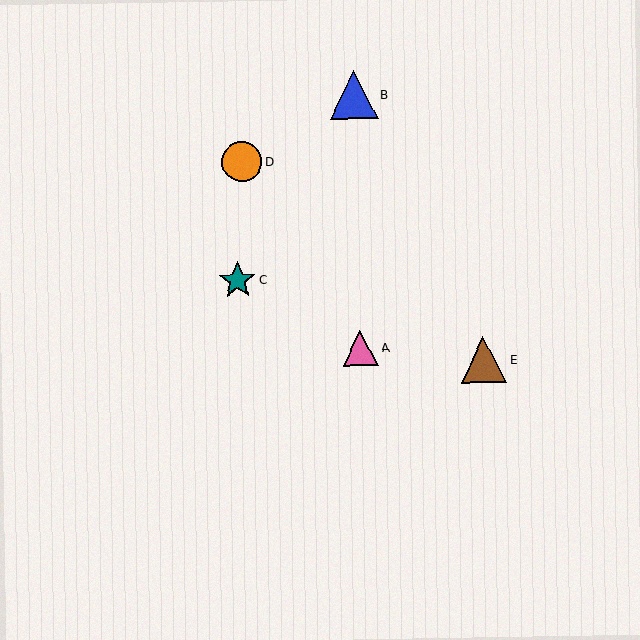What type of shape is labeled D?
Shape D is an orange circle.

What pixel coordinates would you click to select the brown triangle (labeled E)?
Click at (484, 360) to select the brown triangle E.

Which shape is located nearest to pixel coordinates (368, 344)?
The pink triangle (labeled A) at (360, 349) is nearest to that location.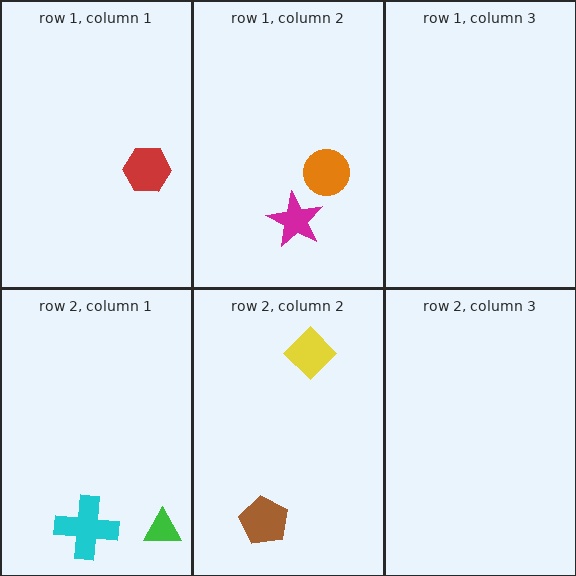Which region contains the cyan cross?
The row 2, column 1 region.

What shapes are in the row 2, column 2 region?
The yellow diamond, the brown pentagon.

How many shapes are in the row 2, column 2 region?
2.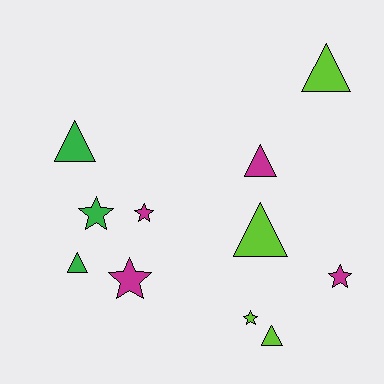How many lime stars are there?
There is 1 lime star.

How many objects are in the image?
There are 11 objects.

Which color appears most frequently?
Magenta, with 4 objects.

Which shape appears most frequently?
Triangle, with 6 objects.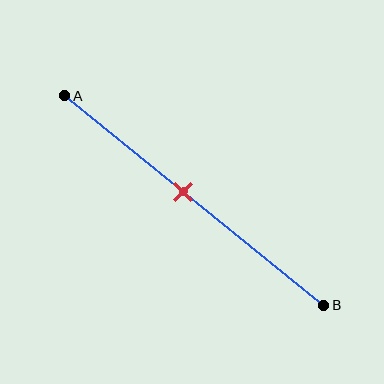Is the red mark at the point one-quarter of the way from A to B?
No, the mark is at about 45% from A, not at the 25% one-quarter point.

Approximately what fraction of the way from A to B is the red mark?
The red mark is approximately 45% of the way from A to B.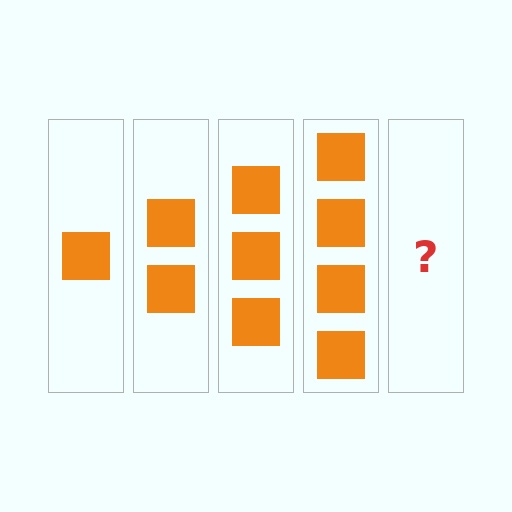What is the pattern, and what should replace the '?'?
The pattern is that each step adds one more square. The '?' should be 5 squares.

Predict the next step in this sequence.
The next step is 5 squares.